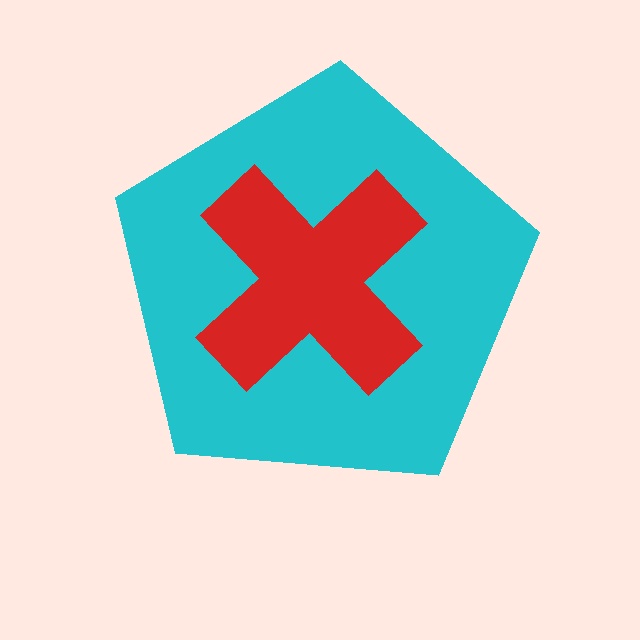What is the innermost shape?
The red cross.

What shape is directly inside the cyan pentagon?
The red cross.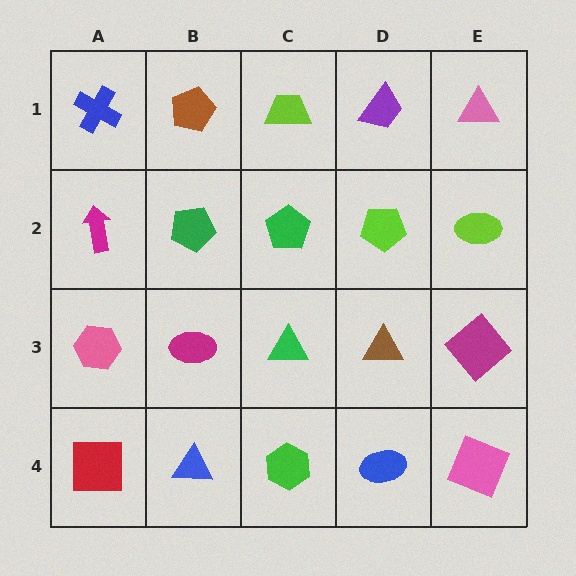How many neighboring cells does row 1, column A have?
2.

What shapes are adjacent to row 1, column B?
A green pentagon (row 2, column B), a blue cross (row 1, column A), a lime trapezoid (row 1, column C).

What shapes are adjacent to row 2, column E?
A pink triangle (row 1, column E), a magenta diamond (row 3, column E), a lime pentagon (row 2, column D).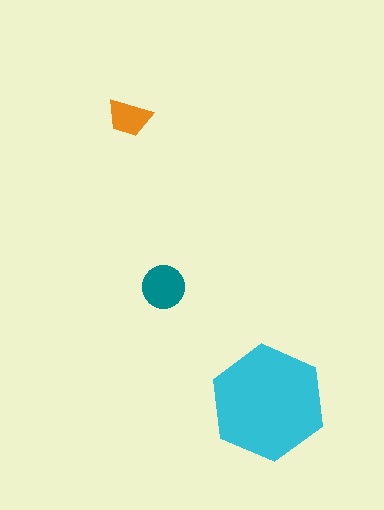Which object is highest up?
The orange trapezoid is topmost.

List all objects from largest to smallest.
The cyan hexagon, the teal circle, the orange trapezoid.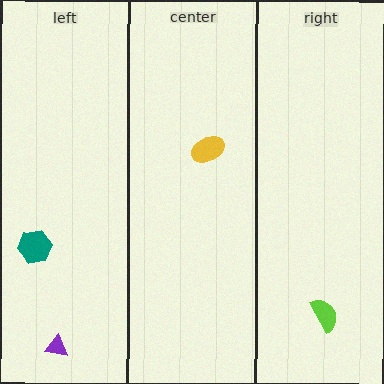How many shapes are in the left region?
2.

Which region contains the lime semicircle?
The right region.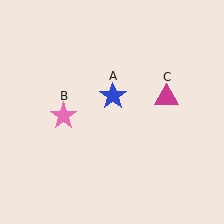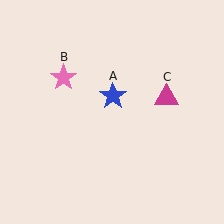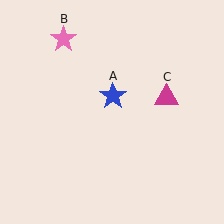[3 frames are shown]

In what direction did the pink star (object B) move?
The pink star (object B) moved up.